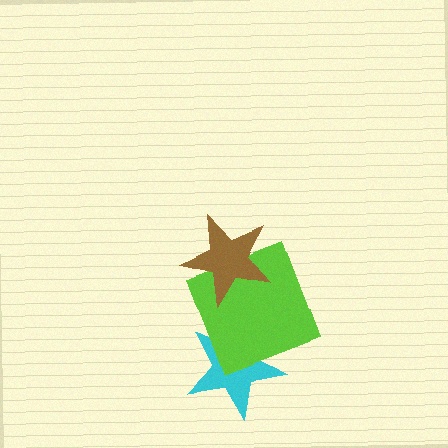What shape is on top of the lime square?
The brown star is on top of the lime square.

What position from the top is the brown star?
The brown star is 1st from the top.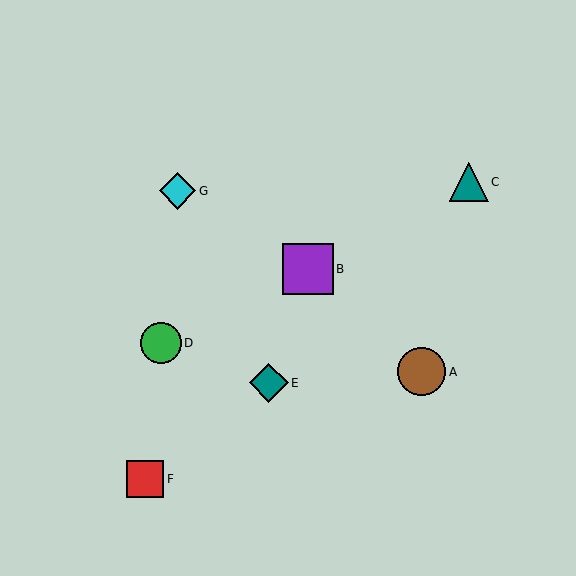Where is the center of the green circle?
The center of the green circle is at (161, 343).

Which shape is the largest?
The purple square (labeled B) is the largest.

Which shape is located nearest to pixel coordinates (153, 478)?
The red square (labeled F) at (145, 479) is nearest to that location.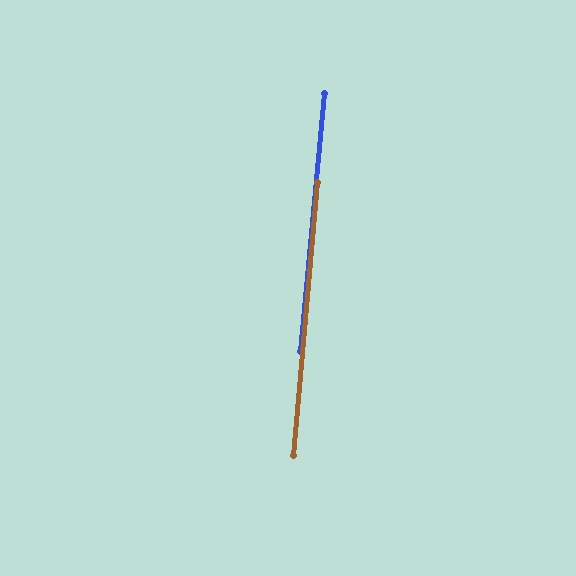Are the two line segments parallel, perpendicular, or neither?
Parallel — their directions differ by only 0.3°.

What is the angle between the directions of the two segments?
Approximately 0 degrees.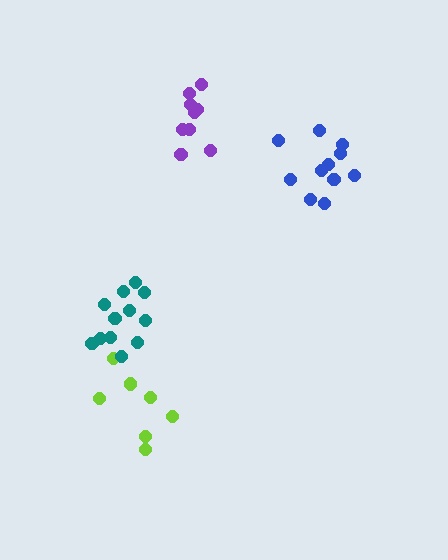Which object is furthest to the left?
The teal cluster is leftmost.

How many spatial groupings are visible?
There are 4 spatial groupings.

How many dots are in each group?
Group 1: 7 dots, Group 2: 11 dots, Group 3: 12 dots, Group 4: 9 dots (39 total).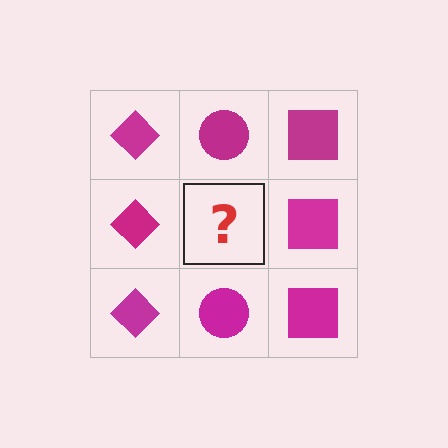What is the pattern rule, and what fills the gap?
The rule is that each column has a consistent shape. The gap should be filled with a magenta circle.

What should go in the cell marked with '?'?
The missing cell should contain a magenta circle.